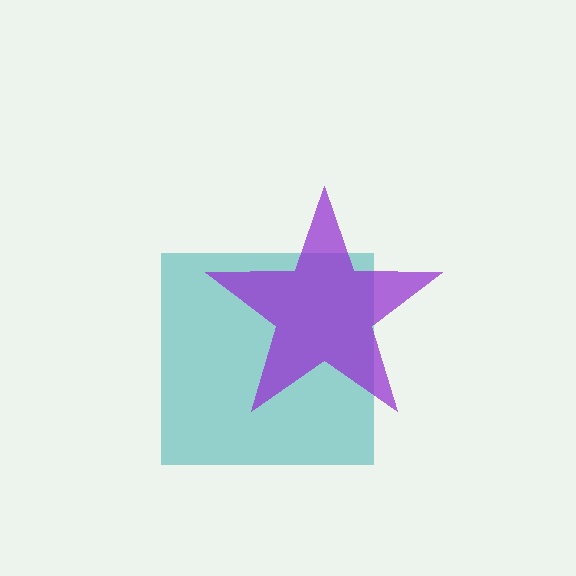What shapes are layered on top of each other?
The layered shapes are: a teal square, a purple star.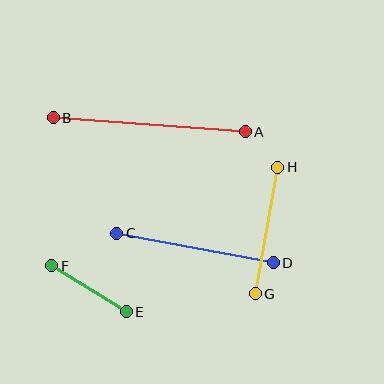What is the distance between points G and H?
The distance is approximately 129 pixels.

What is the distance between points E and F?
The distance is approximately 88 pixels.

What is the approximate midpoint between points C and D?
The midpoint is at approximately (195, 248) pixels.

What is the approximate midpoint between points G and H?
The midpoint is at approximately (266, 230) pixels.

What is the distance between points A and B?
The distance is approximately 193 pixels.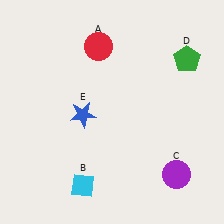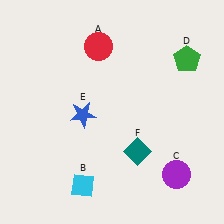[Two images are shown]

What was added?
A teal diamond (F) was added in Image 2.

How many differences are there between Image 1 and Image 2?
There is 1 difference between the two images.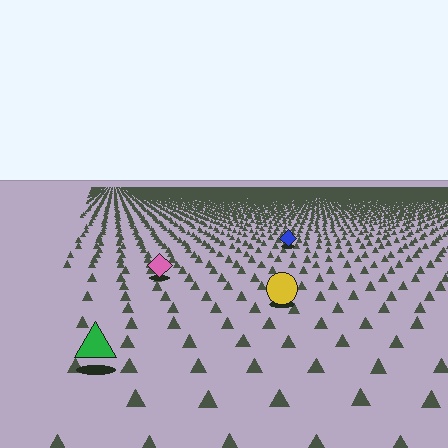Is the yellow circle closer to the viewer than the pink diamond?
Yes. The yellow circle is closer — you can tell from the texture gradient: the ground texture is coarser near it.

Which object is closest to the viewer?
The green triangle is closest. The texture marks near it are larger and more spread out.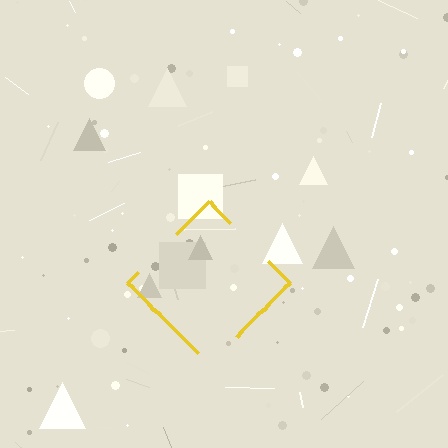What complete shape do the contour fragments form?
The contour fragments form a diamond.